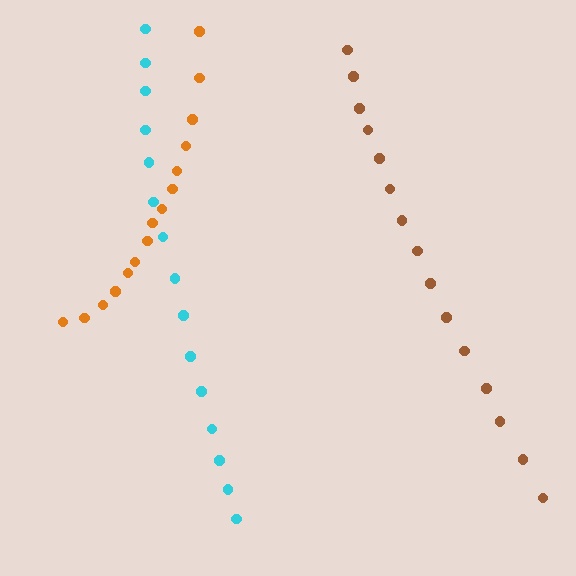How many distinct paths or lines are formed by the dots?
There are 3 distinct paths.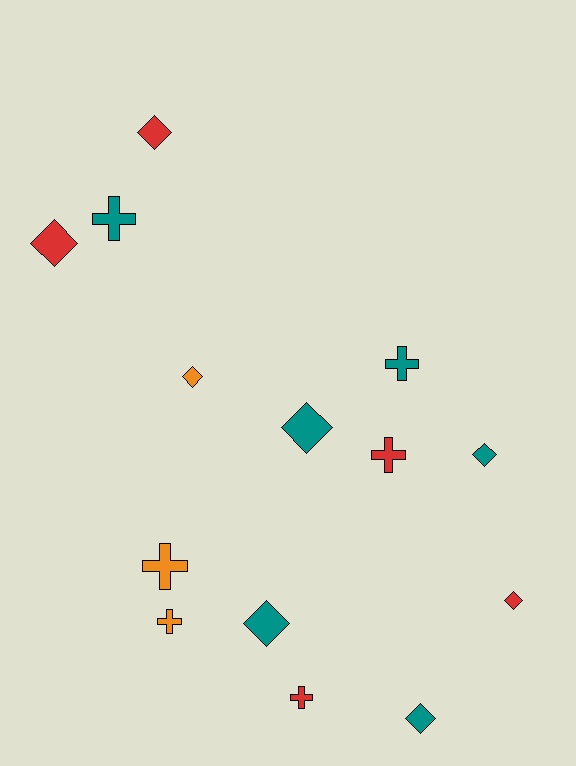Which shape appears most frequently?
Diamond, with 8 objects.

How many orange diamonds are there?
There is 1 orange diamond.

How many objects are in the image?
There are 14 objects.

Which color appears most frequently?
Teal, with 6 objects.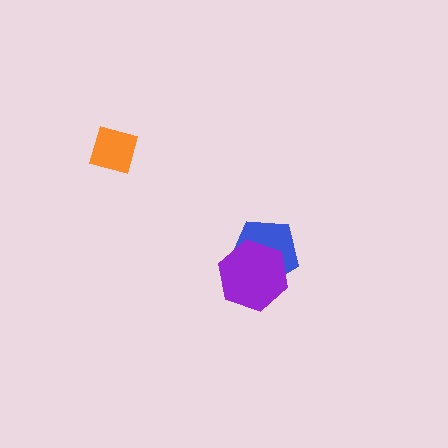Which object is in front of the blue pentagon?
The purple hexagon is in front of the blue pentagon.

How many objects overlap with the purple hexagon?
1 object overlaps with the purple hexagon.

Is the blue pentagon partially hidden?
Yes, it is partially covered by another shape.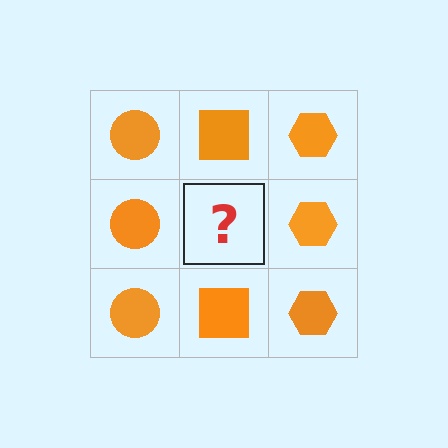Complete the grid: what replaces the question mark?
The question mark should be replaced with an orange square.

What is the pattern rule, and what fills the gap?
The rule is that each column has a consistent shape. The gap should be filled with an orange square.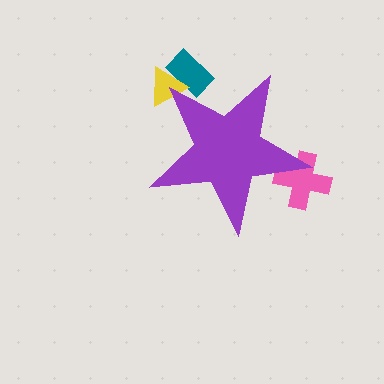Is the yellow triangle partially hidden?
Yes, the yellow triangle is partially hidden behind the purple star.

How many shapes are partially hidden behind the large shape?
3 shapes are partially hidden.